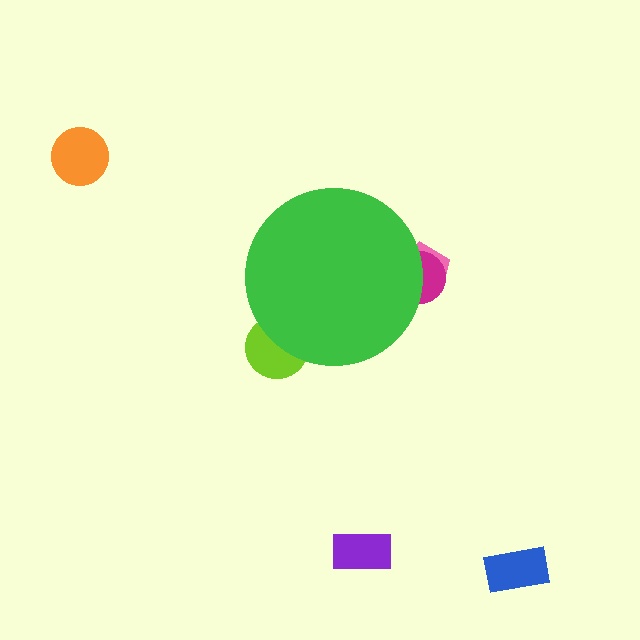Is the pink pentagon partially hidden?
Yes, the pink pentagon is partially hidden behind the green circle.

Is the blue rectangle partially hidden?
No, the blue rectangle is fully visible.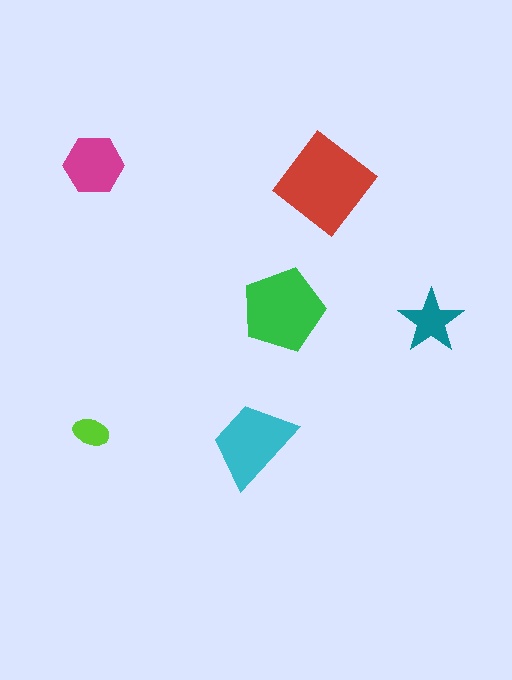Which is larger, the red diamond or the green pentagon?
The red diamond.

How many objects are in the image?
There are 6 objects in the image.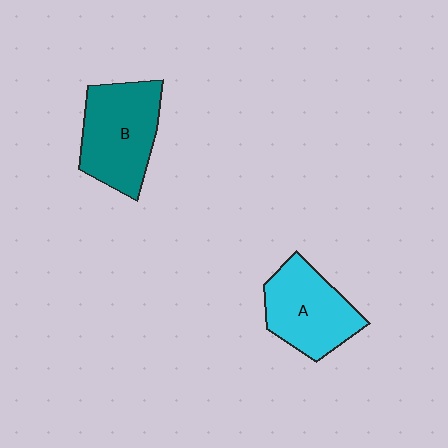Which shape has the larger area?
Shape B (teal).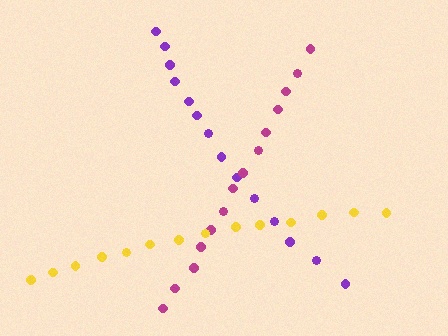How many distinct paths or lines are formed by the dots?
There are 3 distinct paths.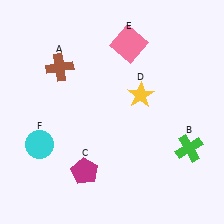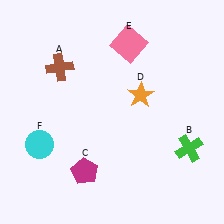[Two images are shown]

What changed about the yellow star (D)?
In Image 1, D is yellow. In Image 2, it changed to orange.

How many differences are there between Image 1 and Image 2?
There is 1 difference between the two images.